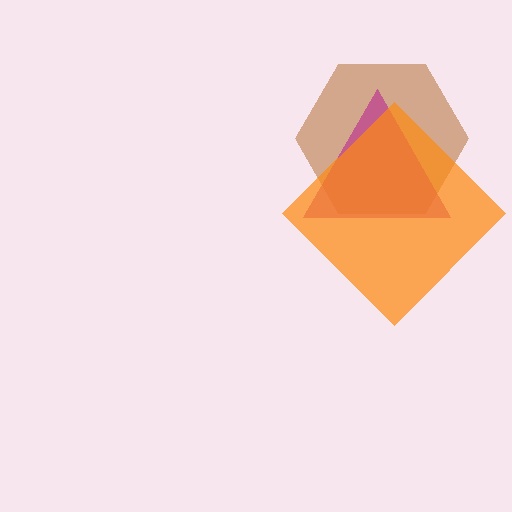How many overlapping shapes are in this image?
There are 3 overlapping shapes in the image.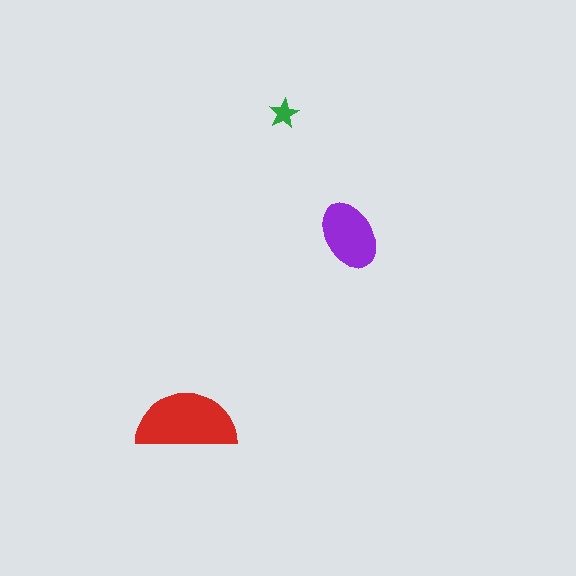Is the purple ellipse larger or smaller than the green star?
Larger.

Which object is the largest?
The red semicircle.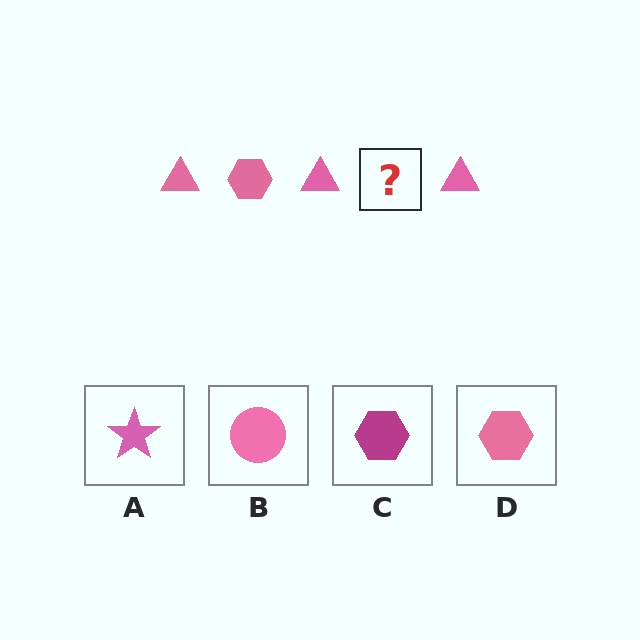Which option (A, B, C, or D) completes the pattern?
D.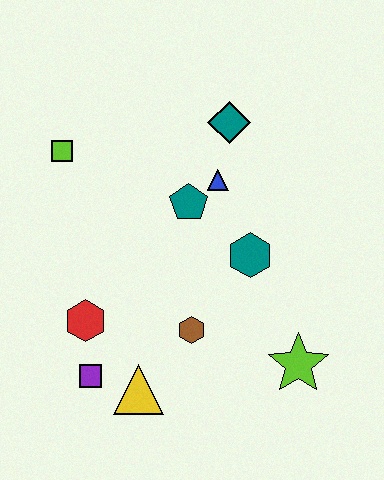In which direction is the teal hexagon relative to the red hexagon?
The teal hexagon is to the right of the red hexagon.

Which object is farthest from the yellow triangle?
The teal diamond is farthest from the yellow triangle.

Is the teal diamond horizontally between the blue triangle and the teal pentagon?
No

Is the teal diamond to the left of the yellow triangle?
No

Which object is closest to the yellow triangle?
The purple square is closest to the yellow triangle.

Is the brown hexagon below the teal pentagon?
Yes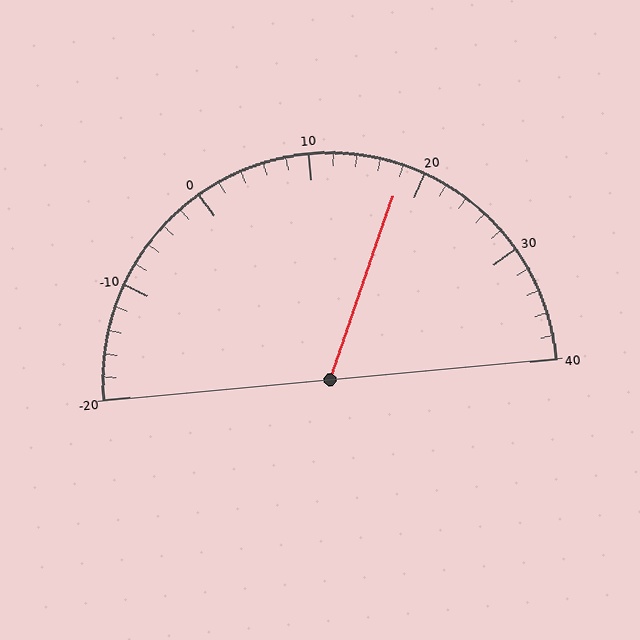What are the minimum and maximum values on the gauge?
The gauge ranges from -20 to 40.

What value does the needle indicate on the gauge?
The needle indicates approximately 18.